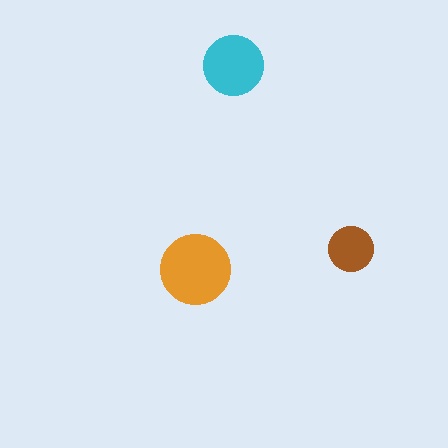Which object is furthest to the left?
The orange circle is leftmost.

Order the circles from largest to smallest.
the orange one, the cyan one, the brown one.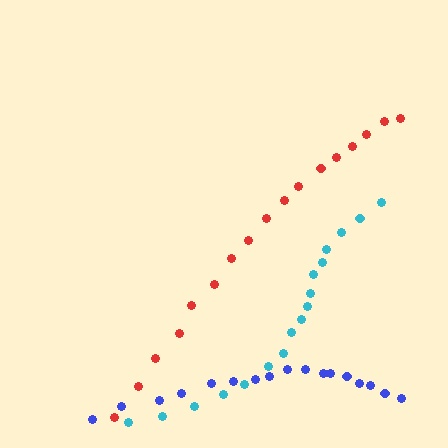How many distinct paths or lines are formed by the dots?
There are 3 distinct paths.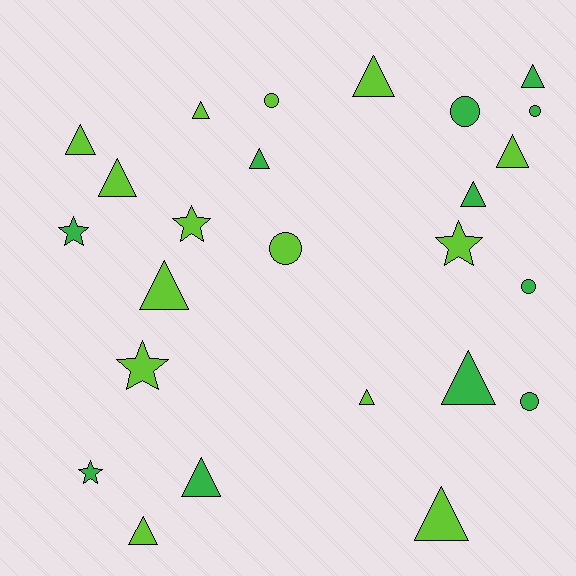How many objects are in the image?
There are 25 objects.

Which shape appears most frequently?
Triangle, with 14 objects.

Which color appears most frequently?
Lime, with 14 objects.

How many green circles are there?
There are 4 green circles.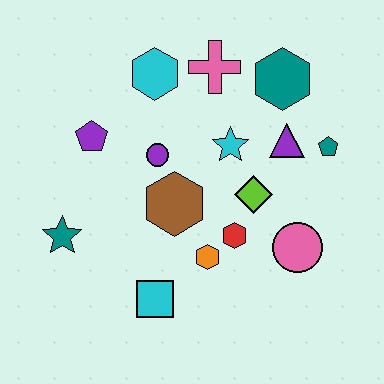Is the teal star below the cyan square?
No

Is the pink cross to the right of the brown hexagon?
Yes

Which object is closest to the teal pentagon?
The purple triangle is closest to the teal pentagon.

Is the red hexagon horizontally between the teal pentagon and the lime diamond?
No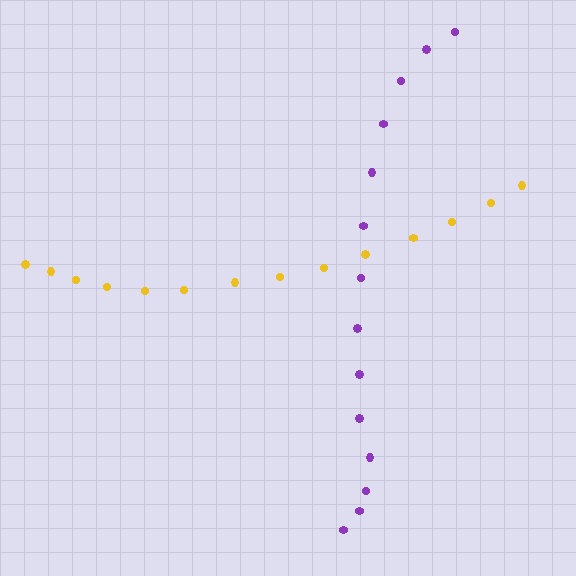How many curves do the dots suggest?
There are 2 distinct paths.